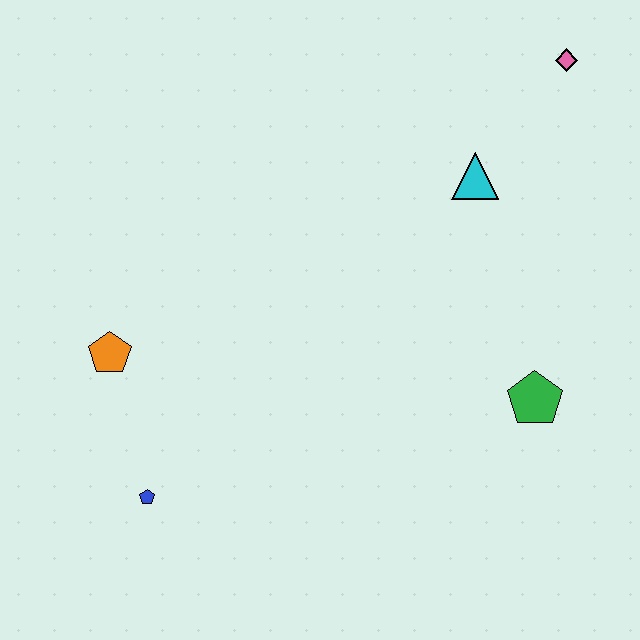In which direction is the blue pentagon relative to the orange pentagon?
The blue pentagon is below the orange pentagon.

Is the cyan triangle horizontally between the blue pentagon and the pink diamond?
Yes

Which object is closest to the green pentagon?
The cyan triangle is closest to the green pentagon.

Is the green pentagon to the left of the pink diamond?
Yes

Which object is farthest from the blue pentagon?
The pink diamond is farthest from the blue pentagon.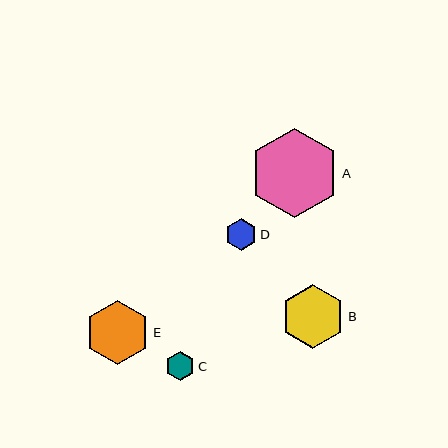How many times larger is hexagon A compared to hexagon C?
Hexagon A is approximately 3.1 times the size of hexagon C.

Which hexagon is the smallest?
Hexagon C is the smallest with a size of approximately 29 pixels.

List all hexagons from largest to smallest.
From largest to smallest: A, E, B, D, C.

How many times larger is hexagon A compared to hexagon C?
Hexagon A is approximately 3.1 times the size of hexagon C.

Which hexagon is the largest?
Hexagon A is the largest with a size of approximately 90 pixels.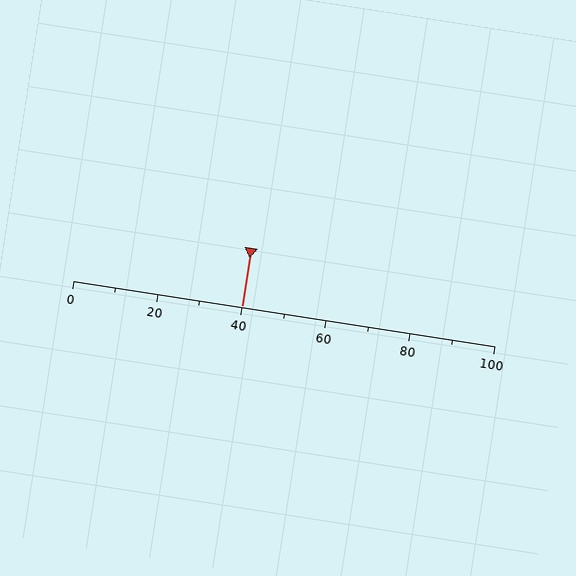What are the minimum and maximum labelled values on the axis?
The axis runs from 0 to 100.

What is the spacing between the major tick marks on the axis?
The major ticks are spaced 20 apart.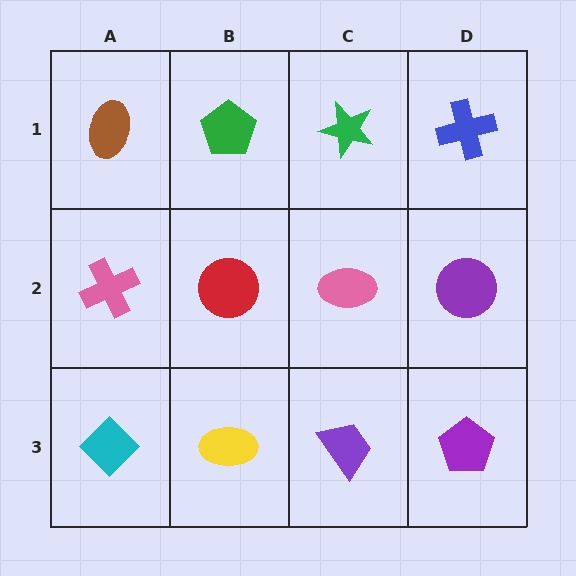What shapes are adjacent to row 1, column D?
A purple circle (row 2, column D), a green star (row 1, column C).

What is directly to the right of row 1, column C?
A blue cross.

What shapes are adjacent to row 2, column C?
A green star (row 1, column C), a purple trapezoid (row 3, column C), a red circle (row 2, column B), a purple circle (row 2, column D).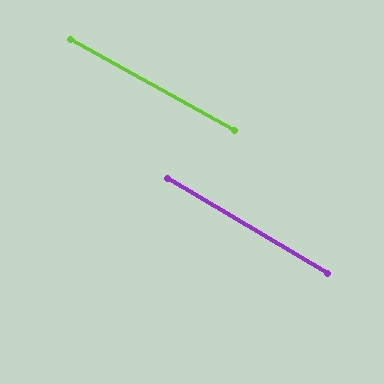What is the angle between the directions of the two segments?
Approximately 2 degrees.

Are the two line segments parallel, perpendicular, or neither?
Parallel — their directions differ by only 1.7°.